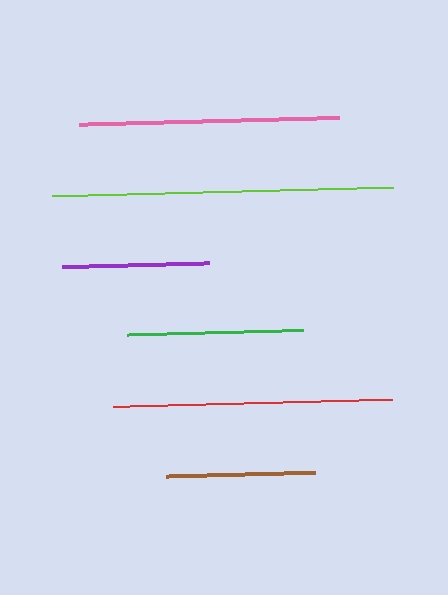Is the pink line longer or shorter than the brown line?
The pink line is longer than the brown line.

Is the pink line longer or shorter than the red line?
The red line is longer than the pink line.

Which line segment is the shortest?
The purple line is the shortest at approximately 147 pixels.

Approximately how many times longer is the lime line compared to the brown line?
The lime line is approximately 2.3 times the length of the brown line.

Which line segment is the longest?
The lime line is the longest at approximately 341 pixels.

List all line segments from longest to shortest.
From longest to shortest: lime, red, pink, green, brown, purple.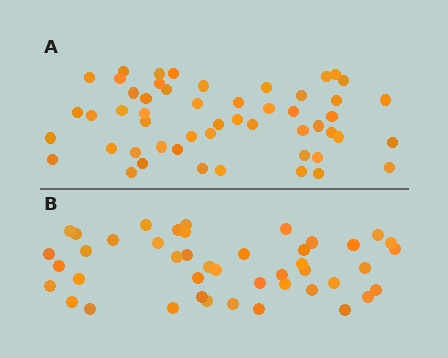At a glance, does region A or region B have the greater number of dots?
Region A (the top region) has more dots.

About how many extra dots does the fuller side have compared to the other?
Region A has roughly 8 or so more dots than region B.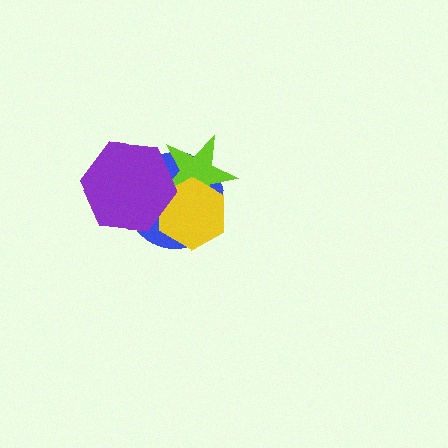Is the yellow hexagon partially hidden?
Yes, it is partially covered by another shape.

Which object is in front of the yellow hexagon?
The purple hexagon is in front of the yellow hexagon.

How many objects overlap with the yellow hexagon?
3 objects overlap with the yellow hexagon.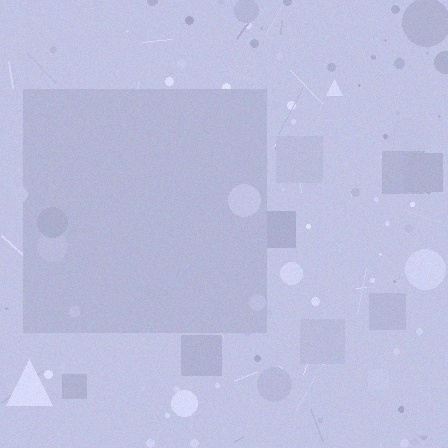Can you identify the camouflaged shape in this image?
The camouflaged shape is a square.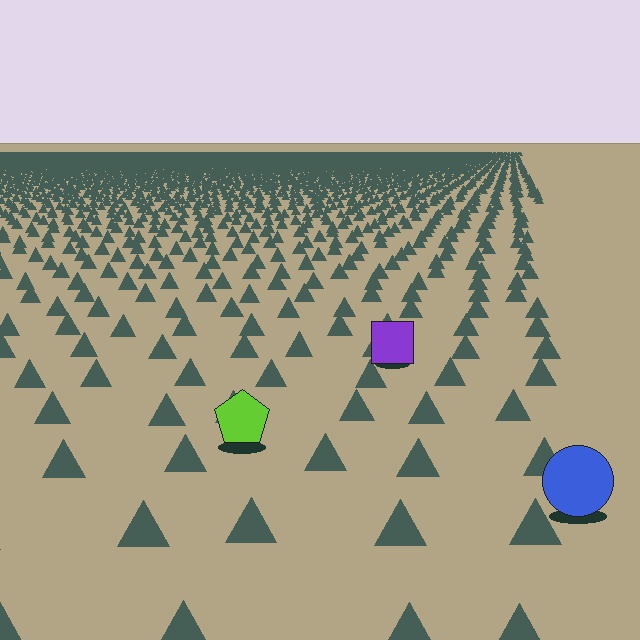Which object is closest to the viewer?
The blue circle is closest. The texture marks near it are larger and more spread out.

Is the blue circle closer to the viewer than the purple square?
Yes. The blue circle is closer — you can tell from the texture gradient: the ground texture is coarser near it.